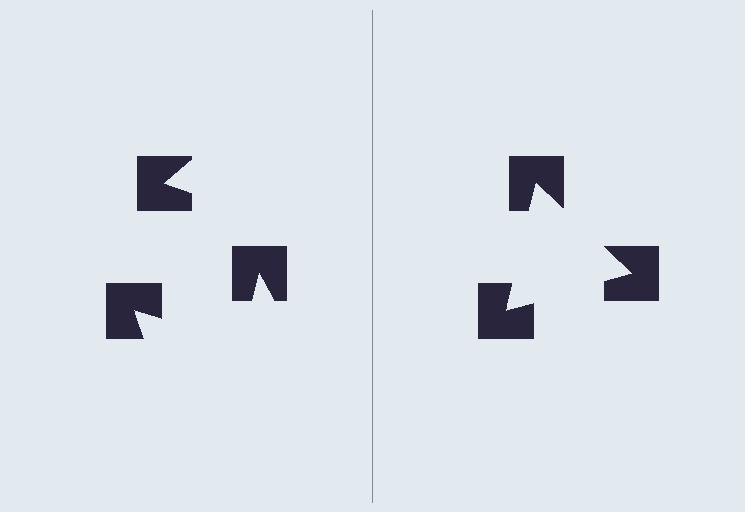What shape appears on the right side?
An illusory triangle.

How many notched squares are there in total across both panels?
6 — 3 on each side.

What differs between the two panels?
The notched squares are positioned identically on both sides; only the wedge orientations differ. On the right they align to a triangle; on the left they are misaligned.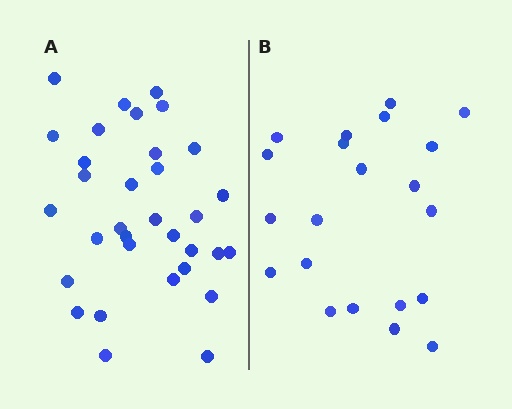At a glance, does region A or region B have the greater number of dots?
Region A (the left region) has more dots.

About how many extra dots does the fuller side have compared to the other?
Region A has roughly 12 or so more dots than region B.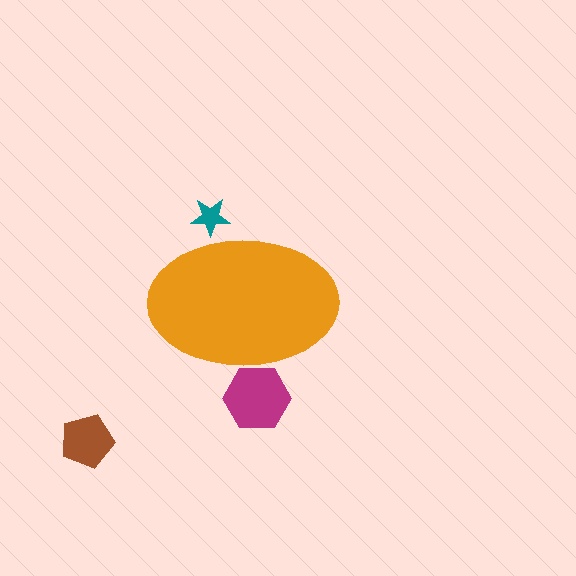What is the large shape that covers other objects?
An orange ellipse.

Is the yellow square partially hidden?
Yes, the yellow square is partially hidden behind the orange ellipse.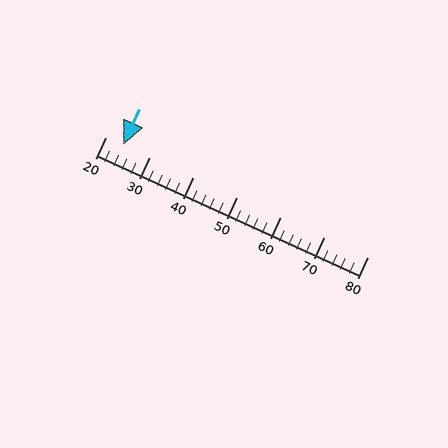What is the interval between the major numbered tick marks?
The major tick marks are spaced 10 units apart.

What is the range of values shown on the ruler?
The ruler shows values from 20 to 80.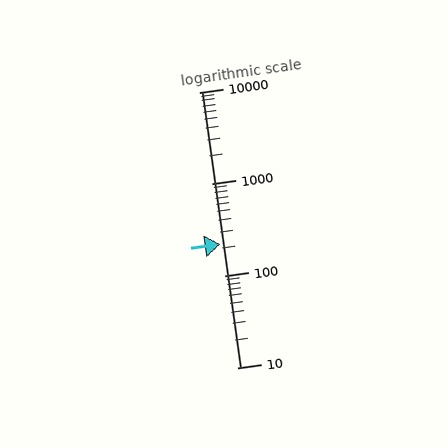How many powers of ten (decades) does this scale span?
The scale spans 3 decades, from 10 to 10000.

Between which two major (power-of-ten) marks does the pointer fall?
The pointer is between 100 and 1000.